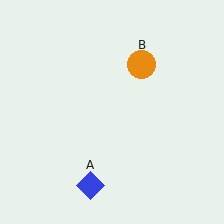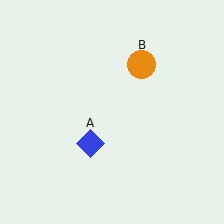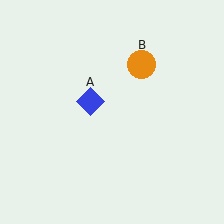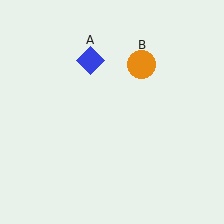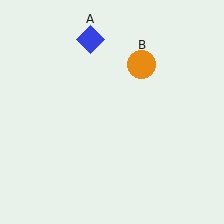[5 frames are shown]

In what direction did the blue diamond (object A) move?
The blue diamond (object A) moved up.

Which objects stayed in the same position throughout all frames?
Orange circle (object B) remained stationary.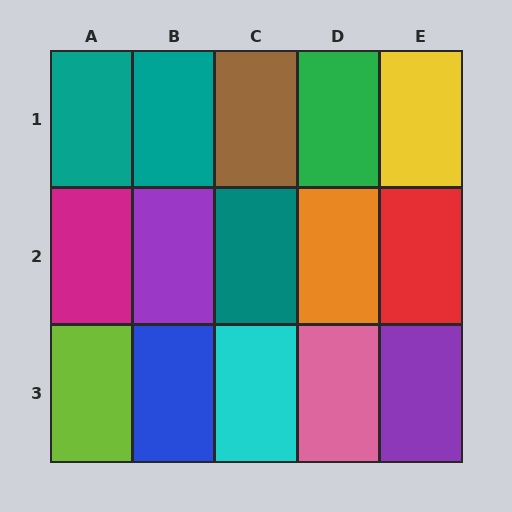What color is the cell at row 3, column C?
Cyan.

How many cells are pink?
1 cell is pink.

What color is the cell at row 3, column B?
Blue.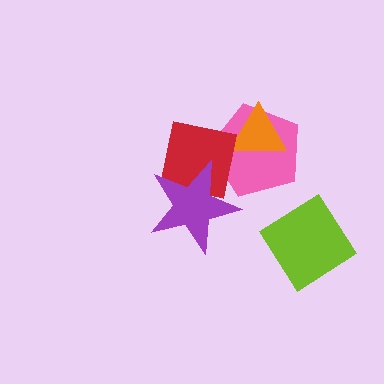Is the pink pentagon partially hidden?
Yes, it is partially covered by another shape.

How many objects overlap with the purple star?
2 objects overlap with the purple star.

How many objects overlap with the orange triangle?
1 object overlaps with the orange triangle.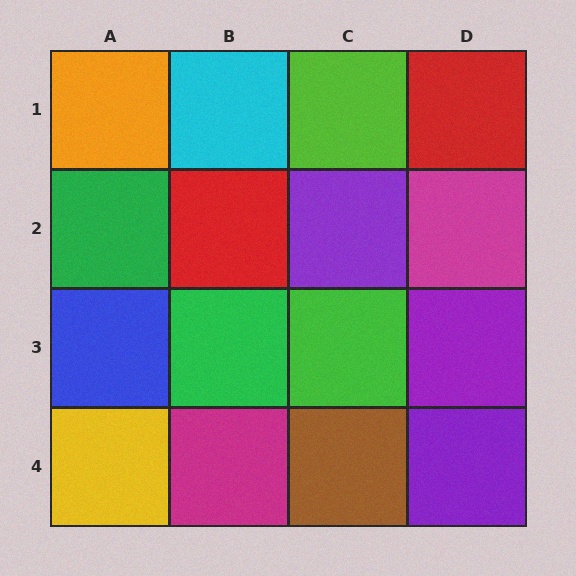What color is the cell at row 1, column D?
Red.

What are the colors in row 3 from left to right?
Blue, green, green, purple.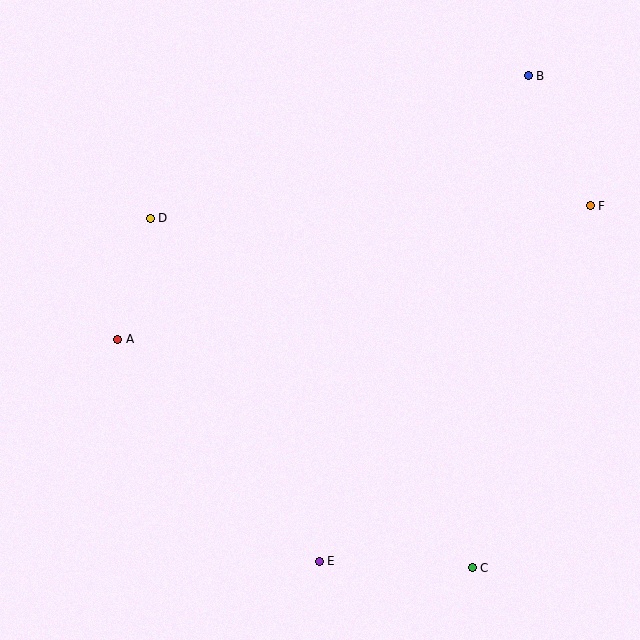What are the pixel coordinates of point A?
Point A is at (118, 339).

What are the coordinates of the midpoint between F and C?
The midpoint between F and C is at (531, 387).